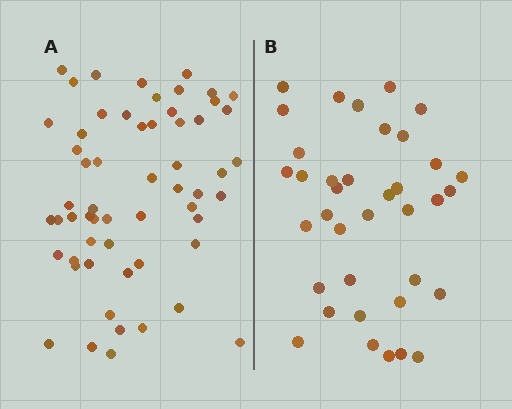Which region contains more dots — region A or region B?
Region A (the left region) has more dots.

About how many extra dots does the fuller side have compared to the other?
Region A has approximately 20 more dots than region B.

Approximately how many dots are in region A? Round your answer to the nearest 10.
About 60 dots. (The exact count is 58, which rounds to 60.)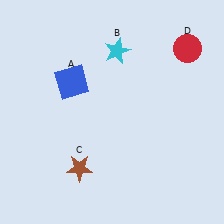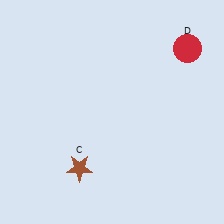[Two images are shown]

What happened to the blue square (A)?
The blue square (A) was removed in Image 2. It was in the top-left area of Image 1.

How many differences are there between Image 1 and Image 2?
There are 2 differences between the two images.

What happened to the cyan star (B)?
The cyan star (B) was removed in Image 2. It was in the top-right area of Image 1.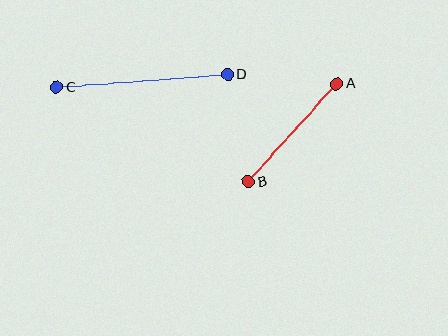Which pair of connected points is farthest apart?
Points C and D are farthest apart.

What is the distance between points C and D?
The distance is approximately 172 pixels.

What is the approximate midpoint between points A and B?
The midpoint is at approximately (292, 133) pixels.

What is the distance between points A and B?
The distance is approximately 132 pixels.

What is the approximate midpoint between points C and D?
The midpoint is at approximately (142, 81) pixels.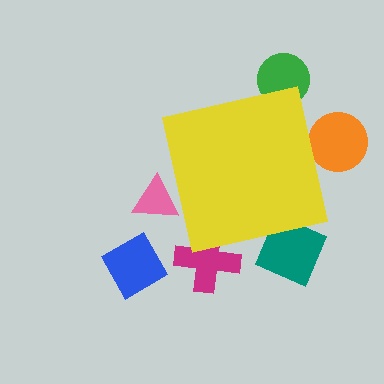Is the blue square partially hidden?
No, the blue square is fully visible.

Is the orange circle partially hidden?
Yes, the orange circle is partially hidden behind the yellow square.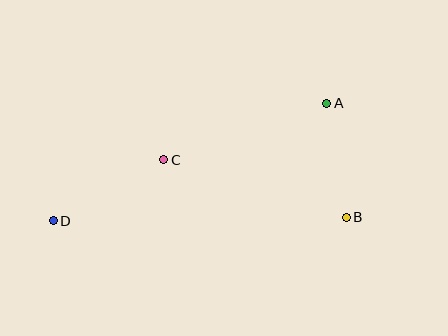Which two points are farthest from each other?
Points A and D are farthest from each other.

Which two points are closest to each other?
Points A and B are closest to each other.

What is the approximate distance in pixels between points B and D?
The distance between B and D is approximately 293 pixels.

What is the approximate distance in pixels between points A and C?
The distance between A and C is approximately 172 pixels.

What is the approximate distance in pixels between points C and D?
The distance between C and D is approximately 126 pixels.